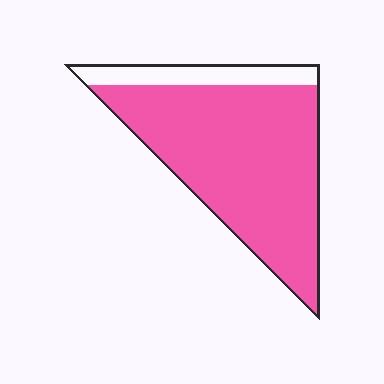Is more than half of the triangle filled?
Yes.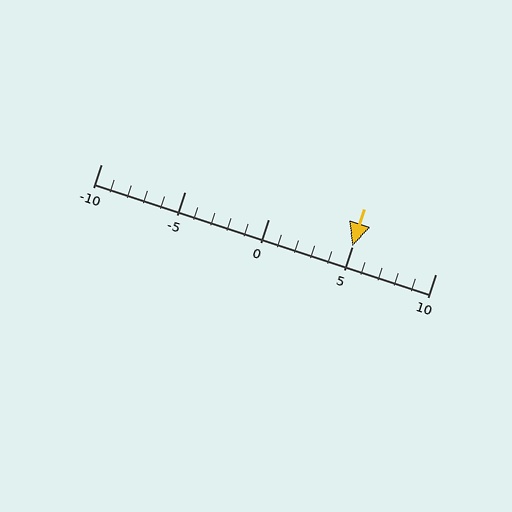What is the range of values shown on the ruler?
The ruler shows values from -10 to 10.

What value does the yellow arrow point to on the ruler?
The yellow arrow points to approximately 5.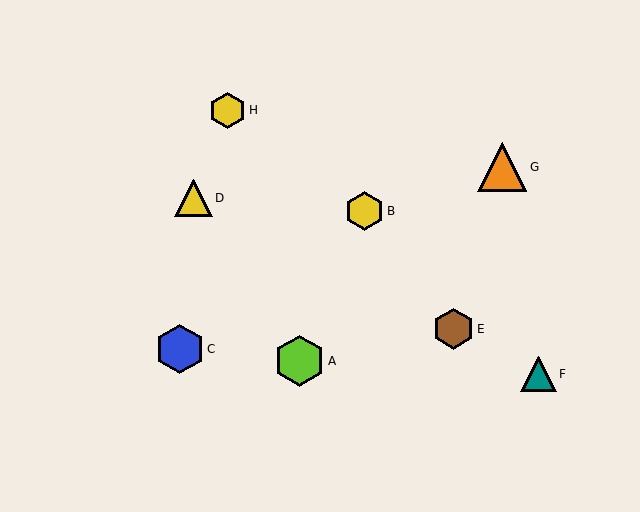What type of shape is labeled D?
Shape D is a yellow triangle.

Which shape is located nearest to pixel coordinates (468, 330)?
The brown hexagon (labeled E) at (453, 329) is nearest to that location.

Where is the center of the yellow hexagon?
The center of the yellow hexagon is at (365, 211).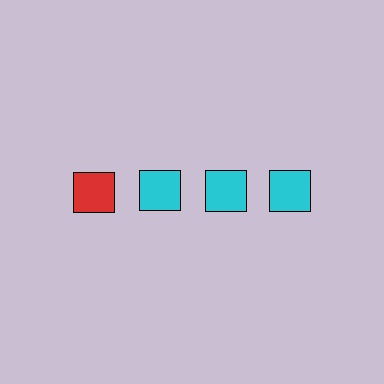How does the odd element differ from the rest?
It has a different color: red instead of cyan.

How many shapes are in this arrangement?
There are 4 shapes arranged in a grid pattern.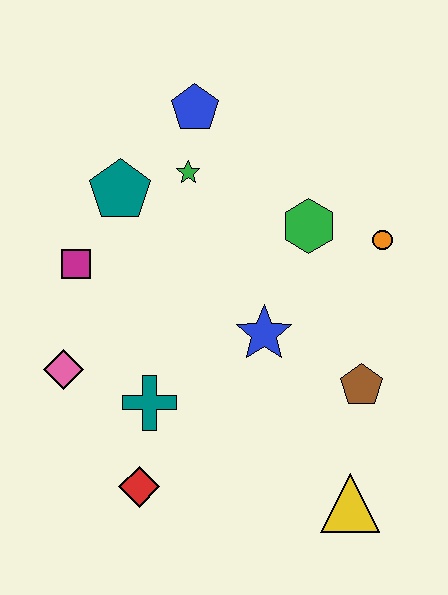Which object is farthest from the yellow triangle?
The blue pentagon is farthest from the yellow triangle.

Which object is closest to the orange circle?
The green hexagon is closest to the orange circle.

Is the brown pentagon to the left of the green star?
No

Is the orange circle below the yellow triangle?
No